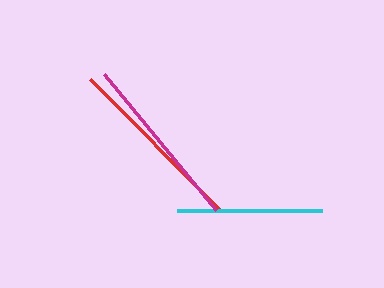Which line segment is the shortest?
The cyan line is the shortest at approximately 145 pixels.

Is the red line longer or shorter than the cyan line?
The red line is longer than the cyan line.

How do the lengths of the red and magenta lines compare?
The red and magenta lines are approximately the same length.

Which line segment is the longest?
The red line is the longest at approximately 183 pixels.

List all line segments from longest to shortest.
From longest to shortest: red, magenta, cyan.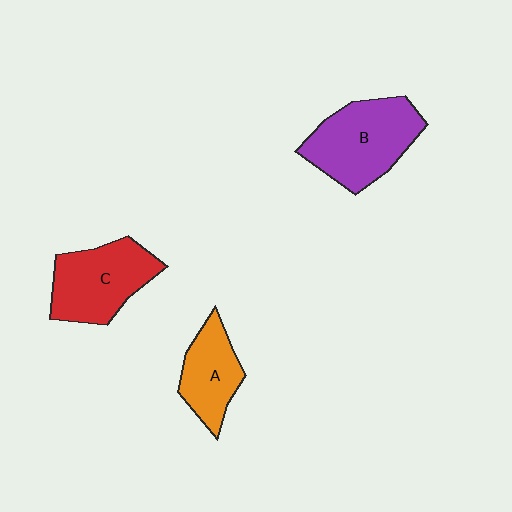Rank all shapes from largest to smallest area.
From largest to smallest: B (purple), C (red), A (orange).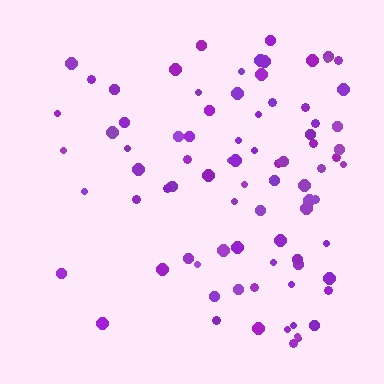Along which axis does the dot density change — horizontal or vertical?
Horizontal.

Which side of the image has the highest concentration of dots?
The right.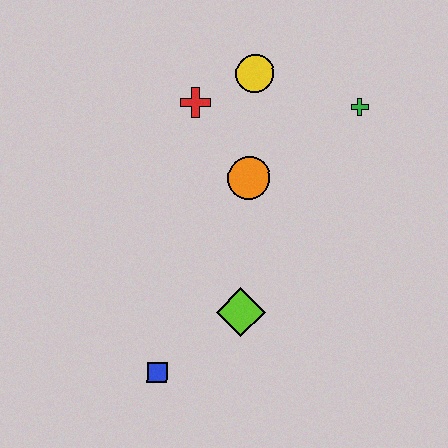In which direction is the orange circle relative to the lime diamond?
The orange circle is above the lime diamond.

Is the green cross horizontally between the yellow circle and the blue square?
No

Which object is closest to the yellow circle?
The red cross is closest to the yellow circle.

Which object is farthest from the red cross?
The blue square is farthest from the red cross.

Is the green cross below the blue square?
No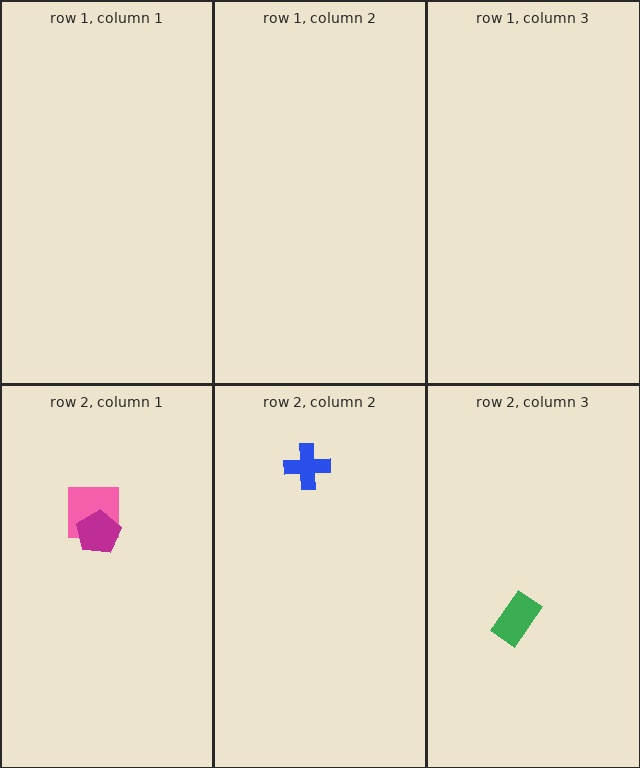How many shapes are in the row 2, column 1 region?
2.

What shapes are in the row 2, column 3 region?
The green rectangle.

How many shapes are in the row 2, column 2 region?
1.